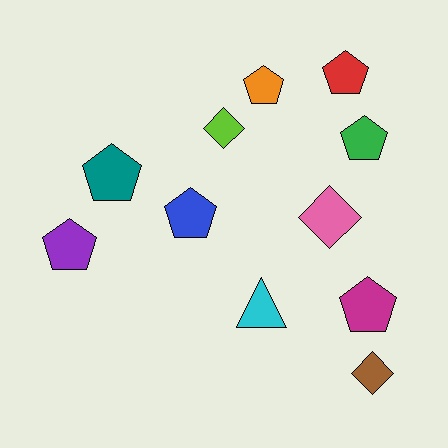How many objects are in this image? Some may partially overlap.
There are 11 objects.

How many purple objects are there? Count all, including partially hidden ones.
There is 1 purple object.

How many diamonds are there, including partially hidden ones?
There are 3 diamonds.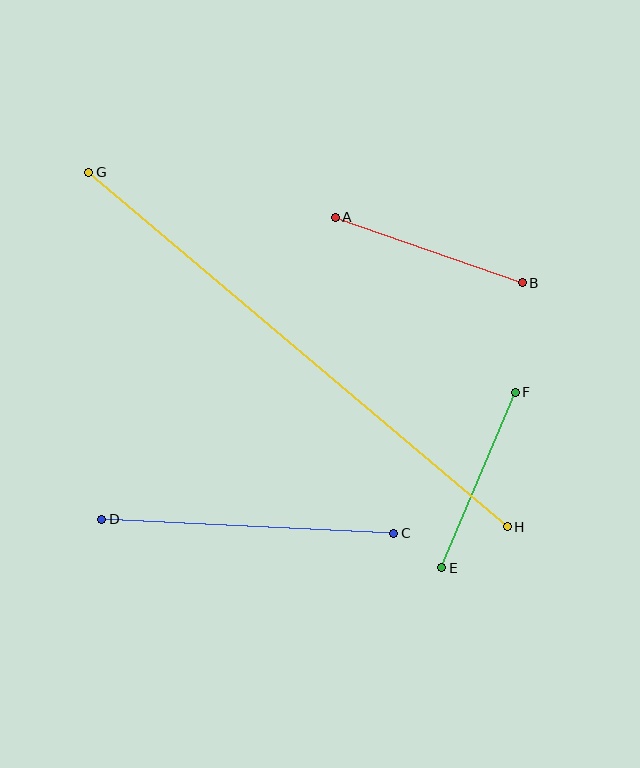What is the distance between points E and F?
The distance is approximately 191 pixels.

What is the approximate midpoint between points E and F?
The midpoint is at approximately (478, 480) pixels.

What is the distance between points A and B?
The distance is approximately 198 pixels.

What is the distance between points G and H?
The distance is approximately 548 pixels.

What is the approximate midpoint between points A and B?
The midpoint is at approximately (429, 250) pixels.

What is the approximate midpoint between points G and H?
The midpoint is at approximately (298, 349) pixels.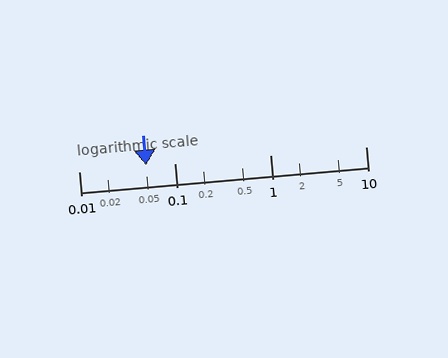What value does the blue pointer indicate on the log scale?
The pointer indicates approximately 0.05.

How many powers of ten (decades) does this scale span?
The scale spans 3 decades, from 0.01 to 10.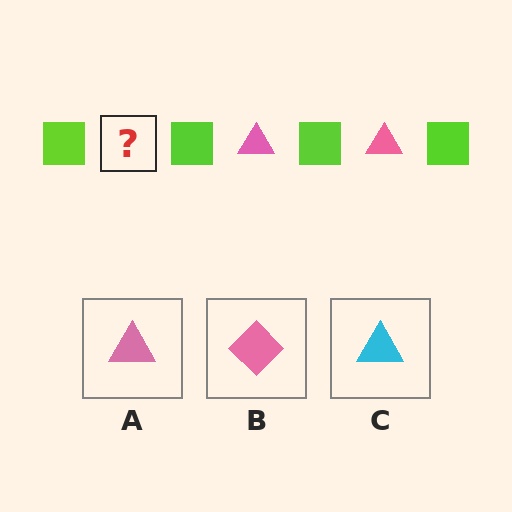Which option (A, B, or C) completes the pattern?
A.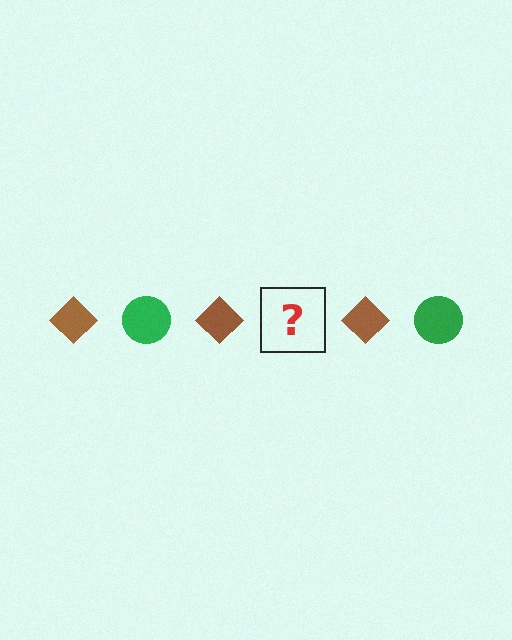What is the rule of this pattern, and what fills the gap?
The rule is that the pattern alternates between brown diamond and green circle. The gap should be filled with a green circle.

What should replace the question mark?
The question mark should be replaced with a green circle.